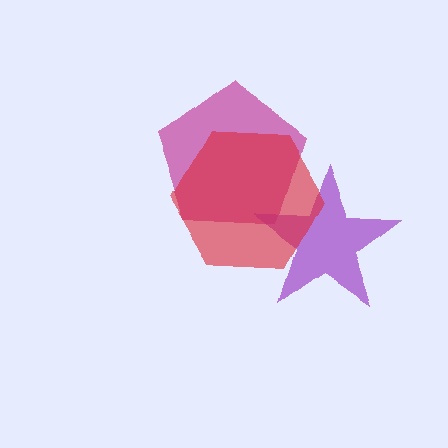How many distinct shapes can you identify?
There are 3 distinct shapes: a magenta pentagon, a purple star, a red hexagon.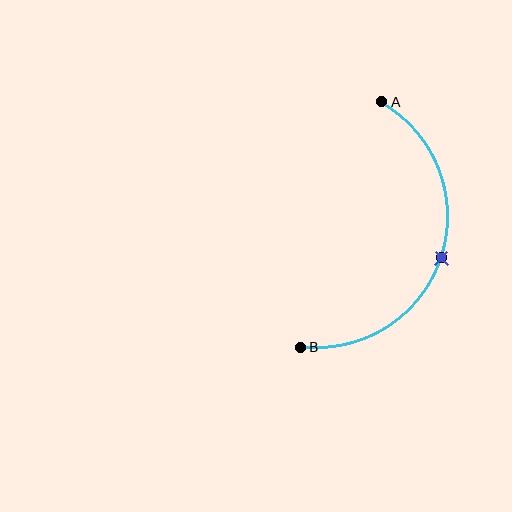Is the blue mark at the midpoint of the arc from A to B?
Yes. The blue mark lies on the arc at equal arc-length from both A and B — it is the arc midpoint.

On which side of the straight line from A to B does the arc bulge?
The arc bulges to the right of the straight line connecting A and B.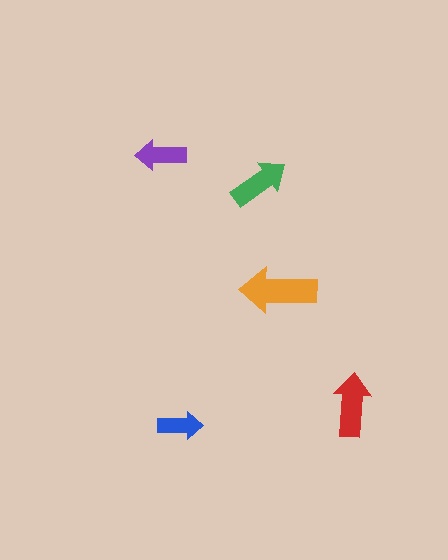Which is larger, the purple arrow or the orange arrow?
The orange one.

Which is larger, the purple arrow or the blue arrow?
The purple one.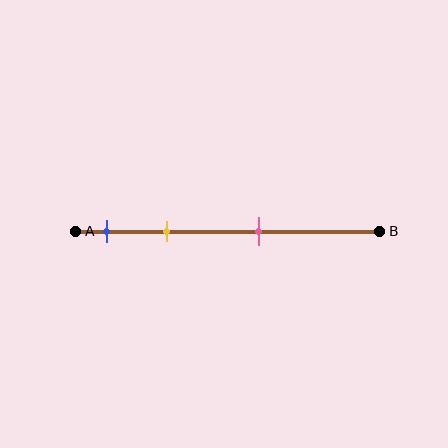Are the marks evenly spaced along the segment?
No, the marks are not evenly spaced.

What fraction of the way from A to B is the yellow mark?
The yellow mark is approximately 30% (0.3) of the way from A to B.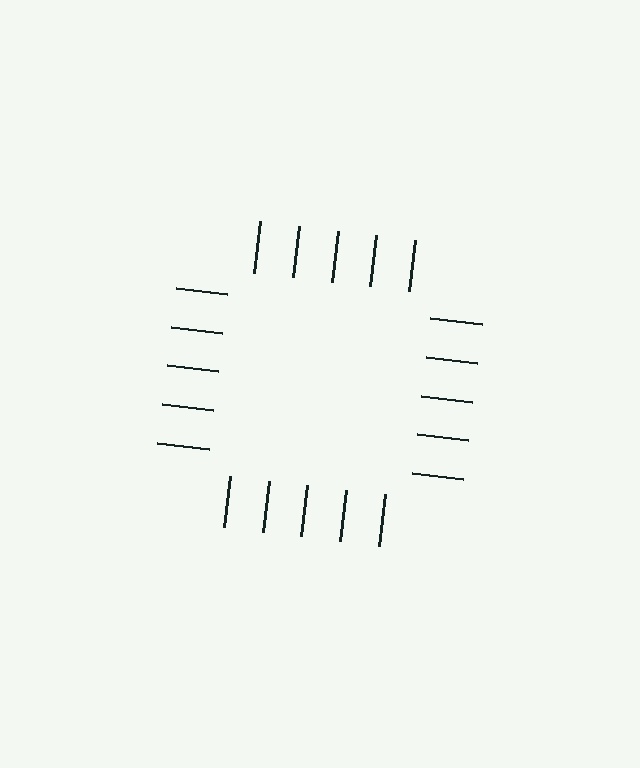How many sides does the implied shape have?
4 sides — the line-ends trace a square.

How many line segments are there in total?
20 — 5 along each of the 4 edges.